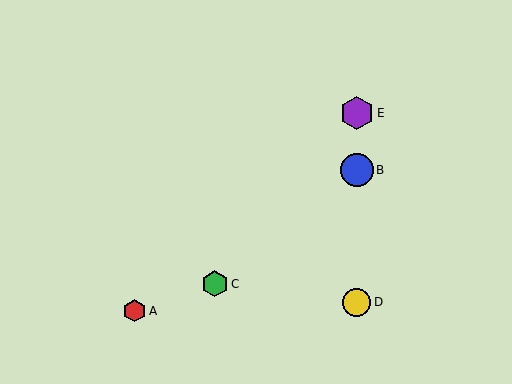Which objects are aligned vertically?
Objects B, D, E are aligned vertically.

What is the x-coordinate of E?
Object E is at x≈357.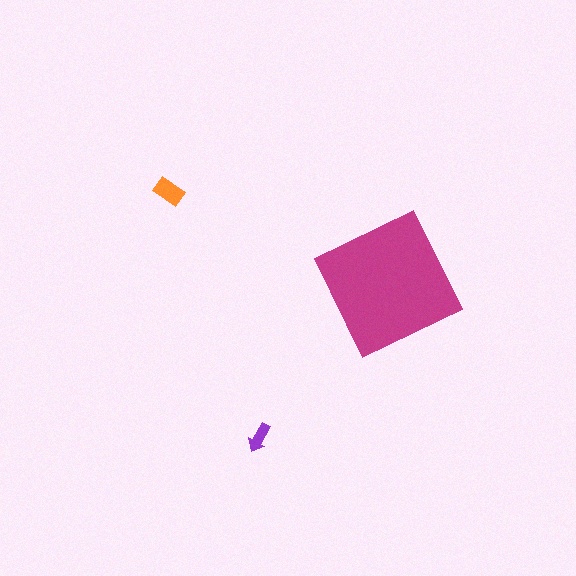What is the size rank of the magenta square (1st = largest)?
1st.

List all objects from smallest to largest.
The purple arrow, the orange rectangle, the magenta square.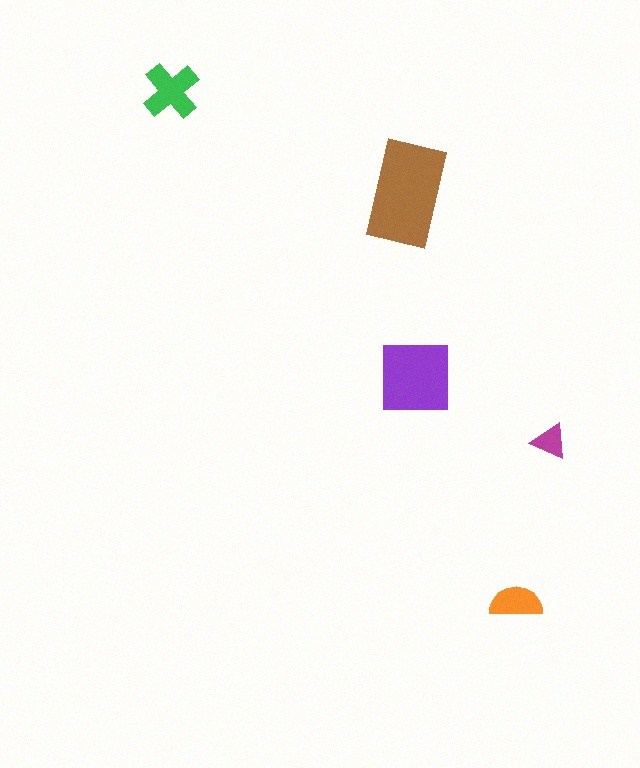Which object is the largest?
The brown rectangle.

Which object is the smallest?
The magenta triangle.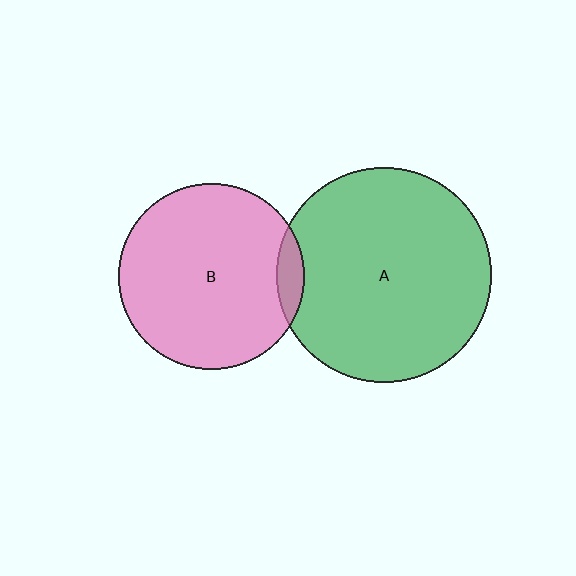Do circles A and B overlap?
Yes.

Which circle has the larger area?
Circle A (green).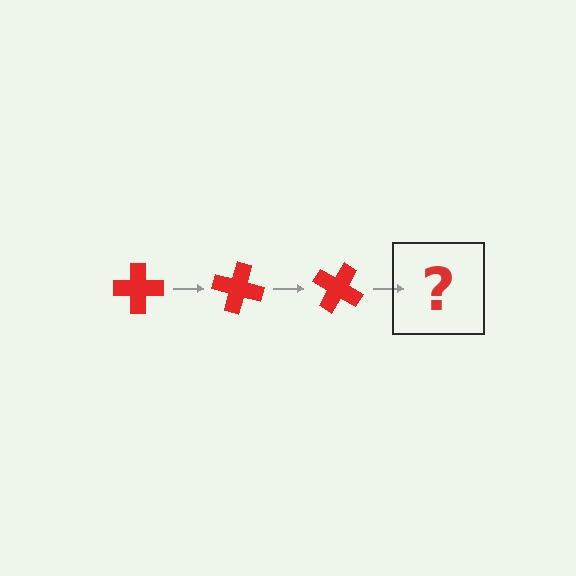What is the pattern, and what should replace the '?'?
The pattern is that the cross rotates 15 degrees each step. The '?' should be a red cross rotated 45 degrees.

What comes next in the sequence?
The next element should be a red cross rotated 45 degrees.